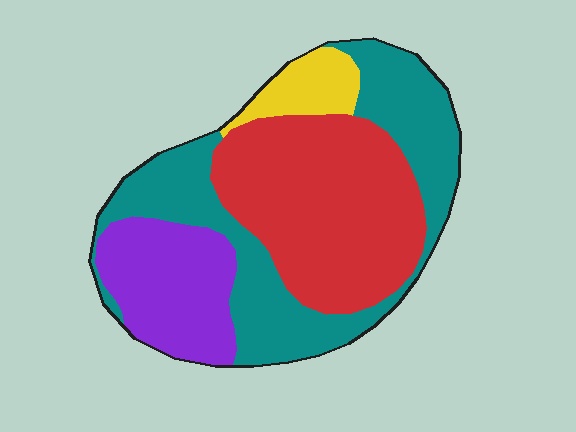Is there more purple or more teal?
Teal.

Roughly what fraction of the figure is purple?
Purple covers about 20% of the figure.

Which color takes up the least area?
Yellow, at roughly 5%.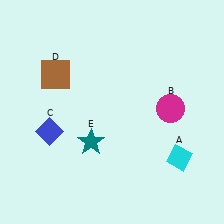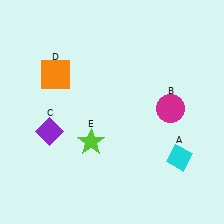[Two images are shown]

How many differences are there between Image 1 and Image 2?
There are 3 differences between the two images.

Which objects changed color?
C changed from blue to purple. D changed from brown to orange. E changed from teal to lime.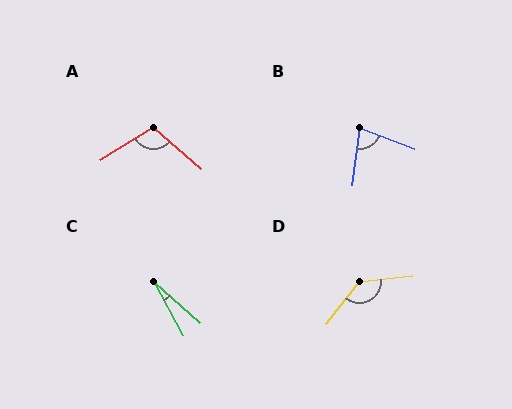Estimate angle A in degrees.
Approximately 107 degrees.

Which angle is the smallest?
C, at approximately 20 degrees.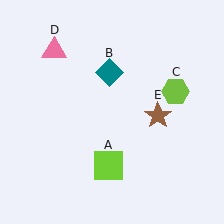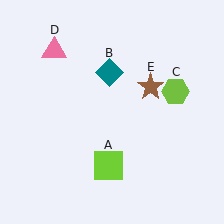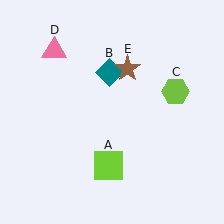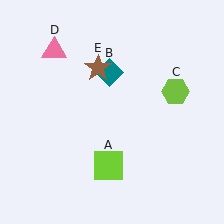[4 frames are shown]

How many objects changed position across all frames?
1 object changed position: brown star (object E).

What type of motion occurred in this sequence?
The brown star (object E) rotated counterclockwise around the center of the scene.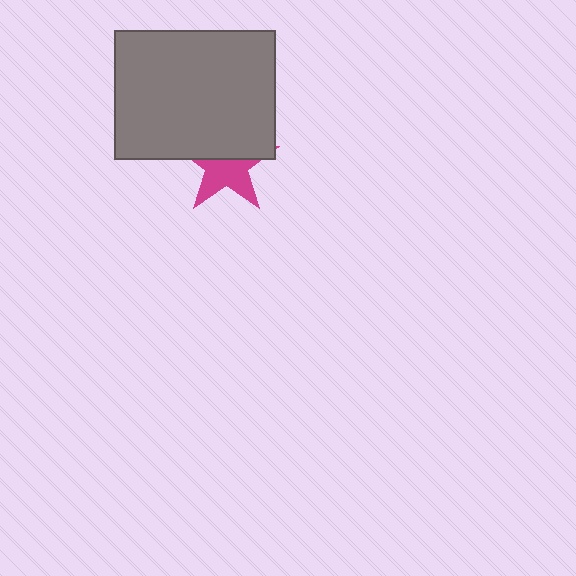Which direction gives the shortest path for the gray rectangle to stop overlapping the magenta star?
Moving up gives the shortest separation.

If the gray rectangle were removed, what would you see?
You would see the complete magenta star.